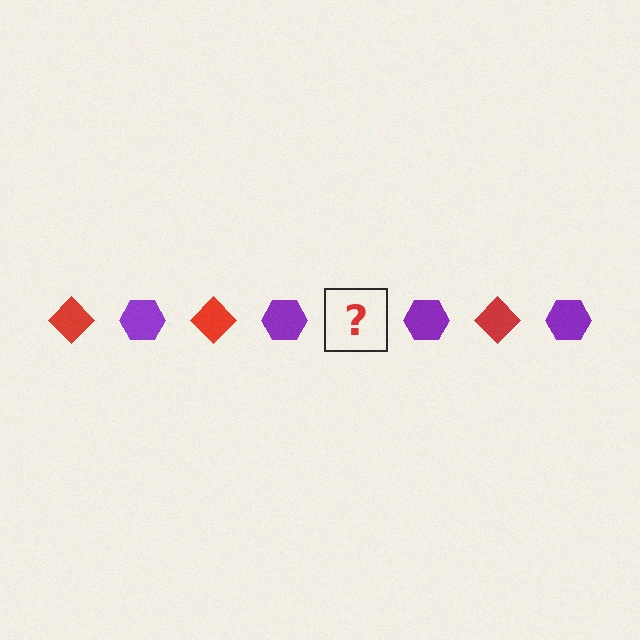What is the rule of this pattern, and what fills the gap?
The rule is that the pattern alternates between red diamond and purple hexagon. The gap should be filled with a red diamond.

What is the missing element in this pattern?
The missing element is a red diamond.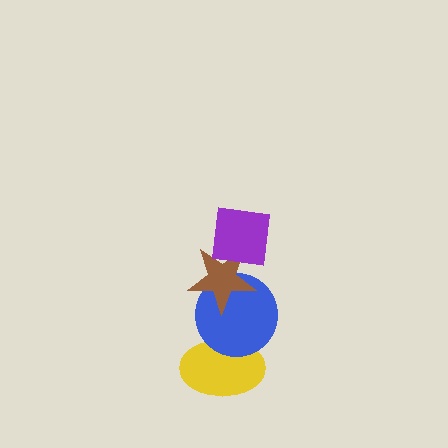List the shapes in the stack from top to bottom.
From top to bottom: the purple square, the brown star, the blue circle, the yellow ellipse.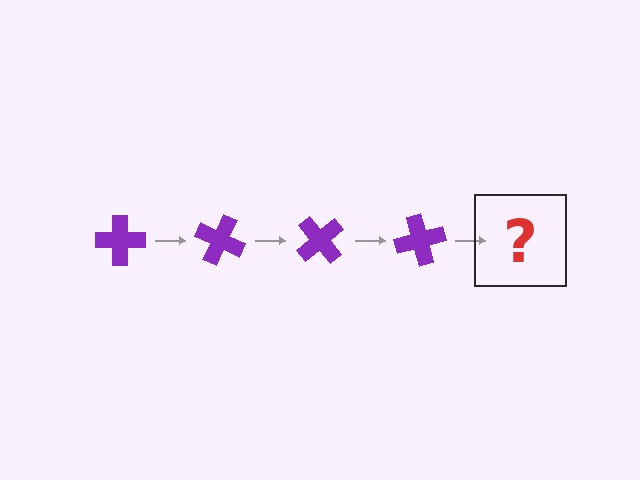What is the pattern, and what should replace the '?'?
The pattern is that the cross rotates 25 degrees each step. The '?' should be a purple cross rotated 100 degrees.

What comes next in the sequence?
The next element should be a purple cross rotated 100 degrees.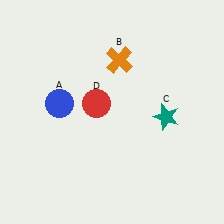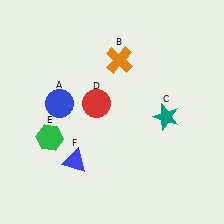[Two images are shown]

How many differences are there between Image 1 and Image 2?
There are 2 differences between the two images.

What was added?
A green hexagon (E), a blue triangle (F) were added in Image 2.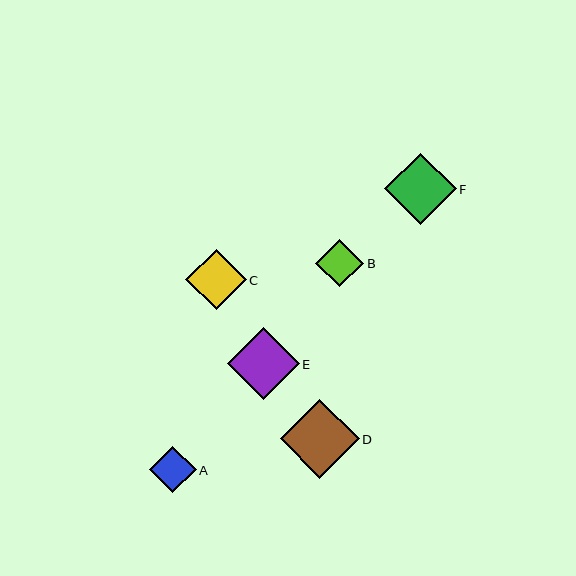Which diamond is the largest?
Diamond D is the largest with a size of approximately 79 pixels.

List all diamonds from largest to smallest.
From largest to smallest: D, E, F, C, B, A.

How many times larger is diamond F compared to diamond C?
Diamond F is approximately 1.2 times the size of diamond C.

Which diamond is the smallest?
Diamond A is the smallest with a size of approximately 47 pixels.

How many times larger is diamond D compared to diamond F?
Diamond D is approximately 1.1 times the size of diamond F.